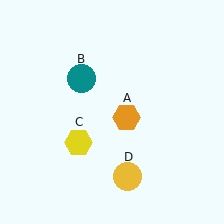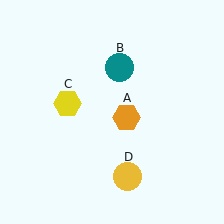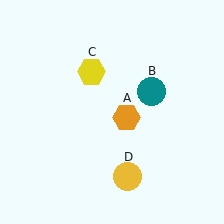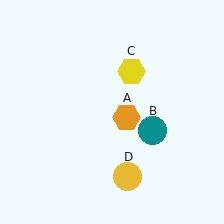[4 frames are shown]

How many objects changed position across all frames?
2 objects changed position: teal circle (object B), yellow hexagon (object C).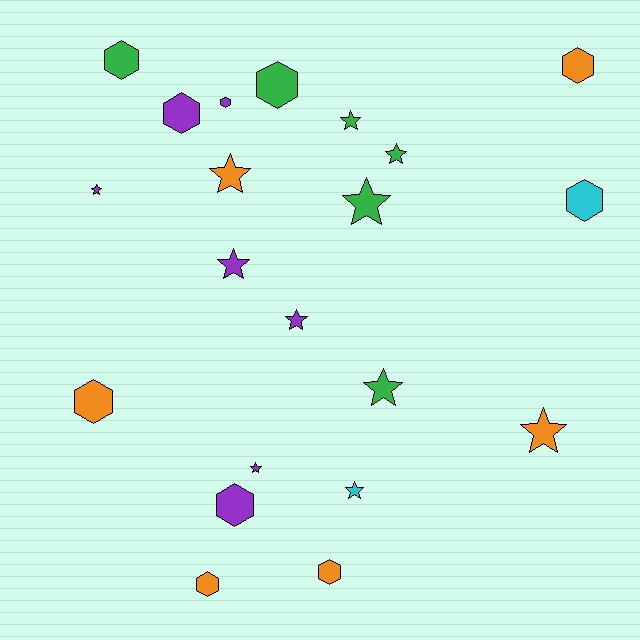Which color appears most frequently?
Purple, with 7 objects.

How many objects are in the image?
There are 21 objects.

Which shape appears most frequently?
Star, with 11 objects.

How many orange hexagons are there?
There are 4 orange hexagons.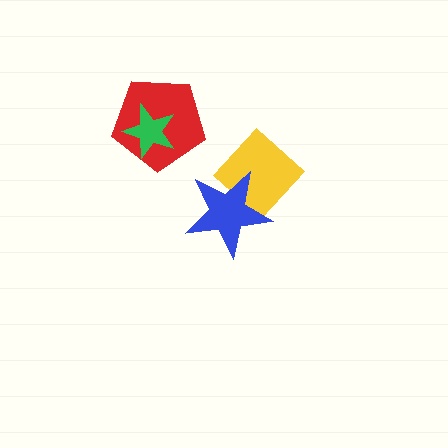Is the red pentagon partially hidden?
Yes, it is partially covered by another shape.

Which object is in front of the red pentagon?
The green star is in front of the red pentagon.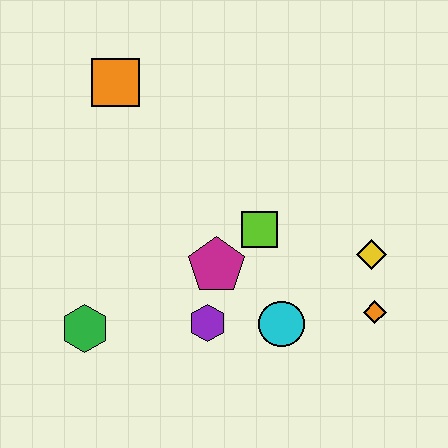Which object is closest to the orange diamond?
The yellow diamond is closest to the orange diamond.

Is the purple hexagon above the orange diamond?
No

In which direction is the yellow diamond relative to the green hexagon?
The yellow diamond is to the right of the green hexagon.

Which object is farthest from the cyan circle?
The orange square is farthest from the cyan circle.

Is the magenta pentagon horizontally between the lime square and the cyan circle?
No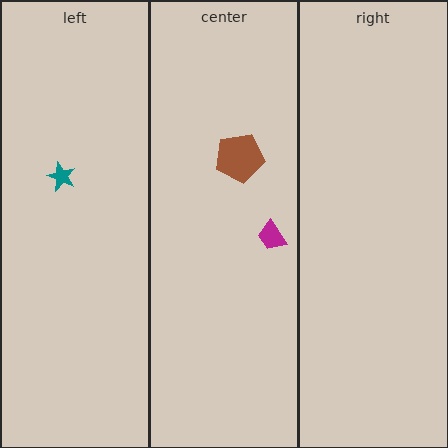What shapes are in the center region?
The magenta trapezoid, the brown pentagon.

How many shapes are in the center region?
2.